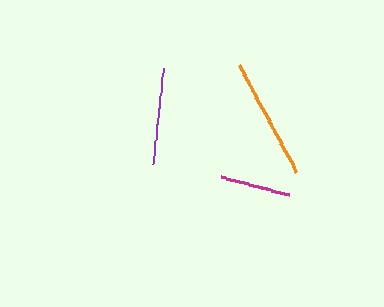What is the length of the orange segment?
The orange segment is approximately 121 pixels long.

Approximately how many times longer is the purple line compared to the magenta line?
The purple line is approximately 1.4 times the length of the magenta line.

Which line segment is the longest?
The orange line is the longest at approximately 121 pixels.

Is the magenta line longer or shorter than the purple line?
The purple line is longer than the magenta line.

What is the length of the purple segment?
The purple segment is approximately 96 pixels long.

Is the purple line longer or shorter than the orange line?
The orange line is longer than the purple line.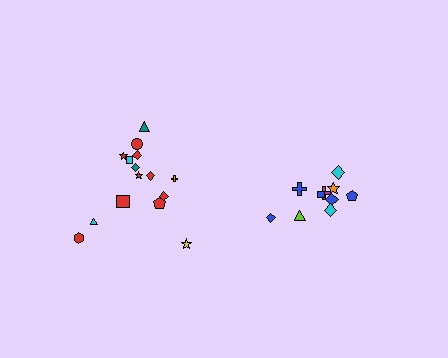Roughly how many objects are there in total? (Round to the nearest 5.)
Roughly 25 objects in total.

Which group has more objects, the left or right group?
The left group.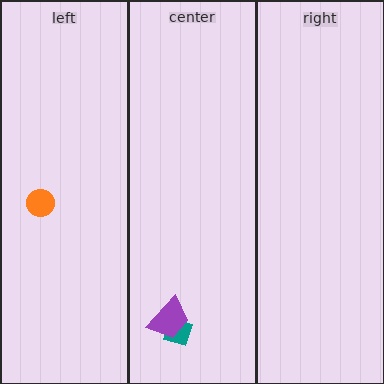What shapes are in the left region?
The orange circle.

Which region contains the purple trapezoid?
The center region.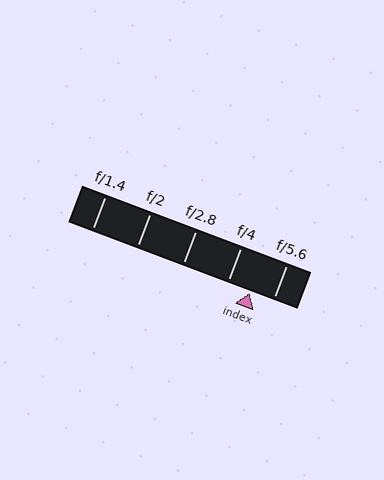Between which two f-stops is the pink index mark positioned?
The index mark is between f/4 and f/5.6.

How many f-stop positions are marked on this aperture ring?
There are 5 f-stop positions marked.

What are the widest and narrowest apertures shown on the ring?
The widest aperture shown is f/1.4 and the narrowest is f/5.6.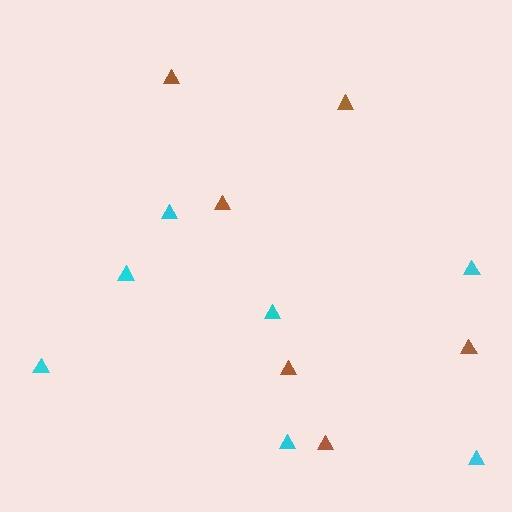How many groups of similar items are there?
There are 2 groups: one group of brown triangles (6) and one group of cyan triangles (7).